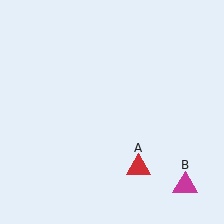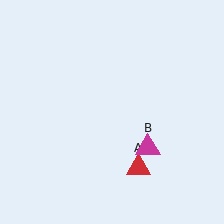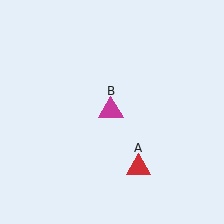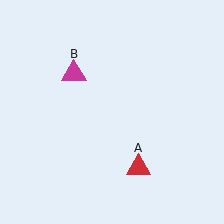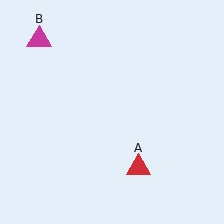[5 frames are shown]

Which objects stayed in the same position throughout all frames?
Red triangle (object A) remained stationary.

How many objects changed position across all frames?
1 object changed position: magenta triangle (object B).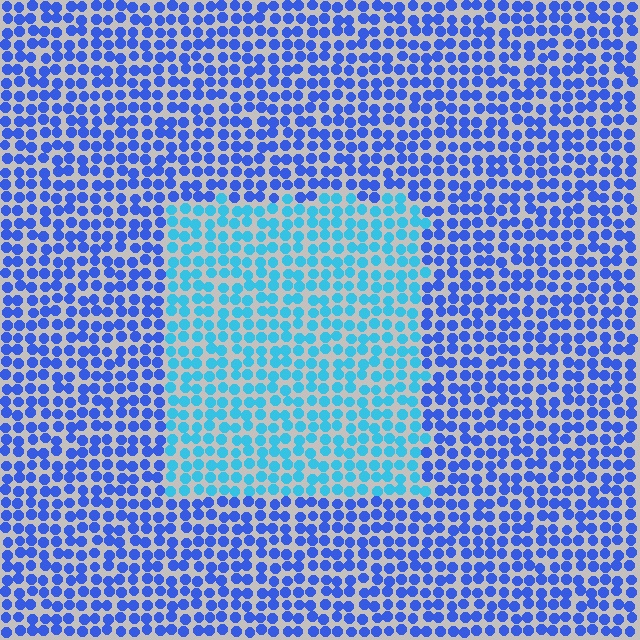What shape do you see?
I see a rectangle.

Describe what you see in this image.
The image is filled with small blue elements in a uniform arrangement. A rectangle-shaped region is visible where the elements are tinted to a slightly different hue, forming a subtle color boundary.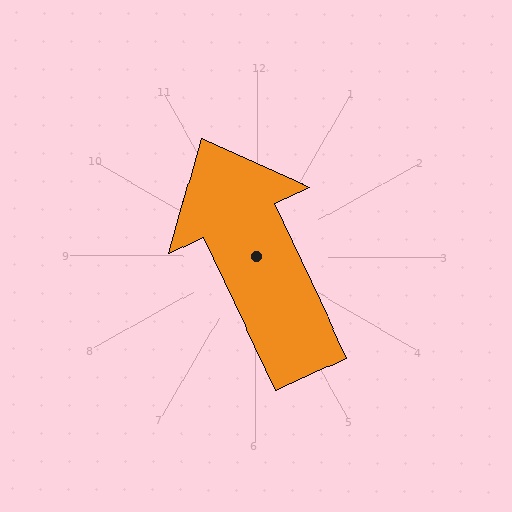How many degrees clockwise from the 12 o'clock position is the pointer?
Approximately 335 degrees.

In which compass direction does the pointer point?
Northwest.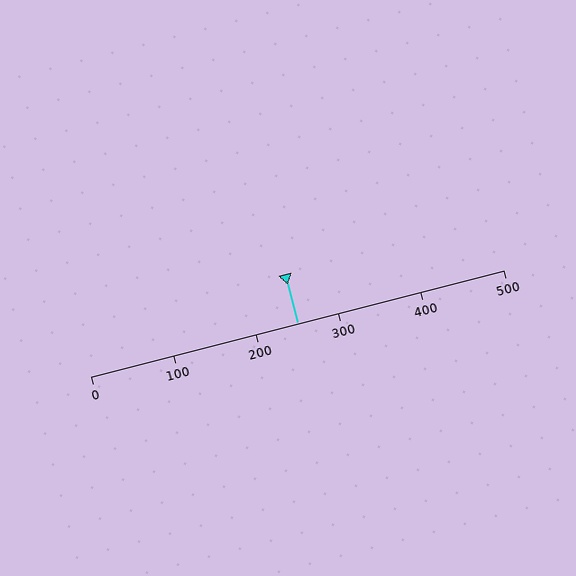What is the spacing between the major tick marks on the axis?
The major ticks are spaced 100 apart.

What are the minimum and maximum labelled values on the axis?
The axis runs from 0 to 500.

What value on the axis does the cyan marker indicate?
The marker indicates approximately 250.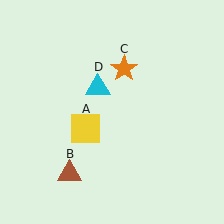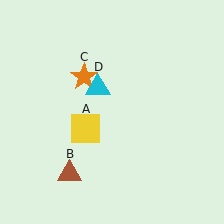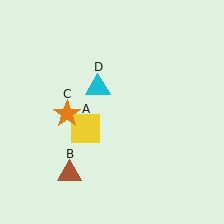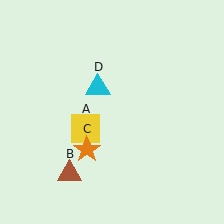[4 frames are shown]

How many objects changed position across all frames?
1 object changed position: orange star (object C).